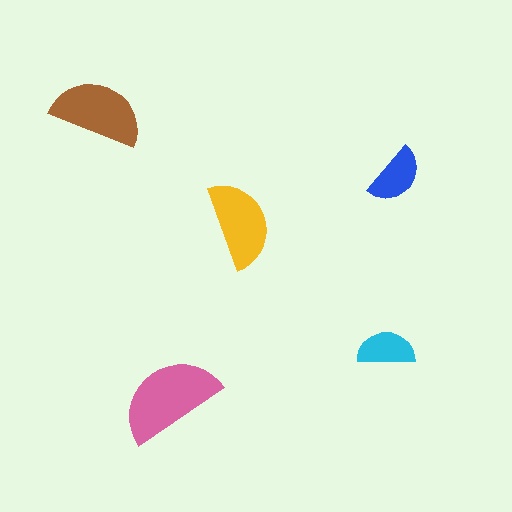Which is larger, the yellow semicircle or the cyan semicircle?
The yellow one.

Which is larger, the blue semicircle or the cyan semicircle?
The blue one.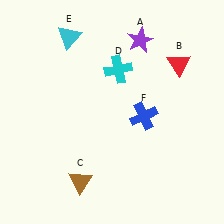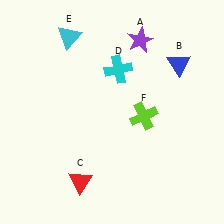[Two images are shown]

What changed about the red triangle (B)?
In Image 1, B is red. In Image 2, it changed to blue.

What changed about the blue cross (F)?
In Image 1, F is blue. In Image 2, it changed to lime.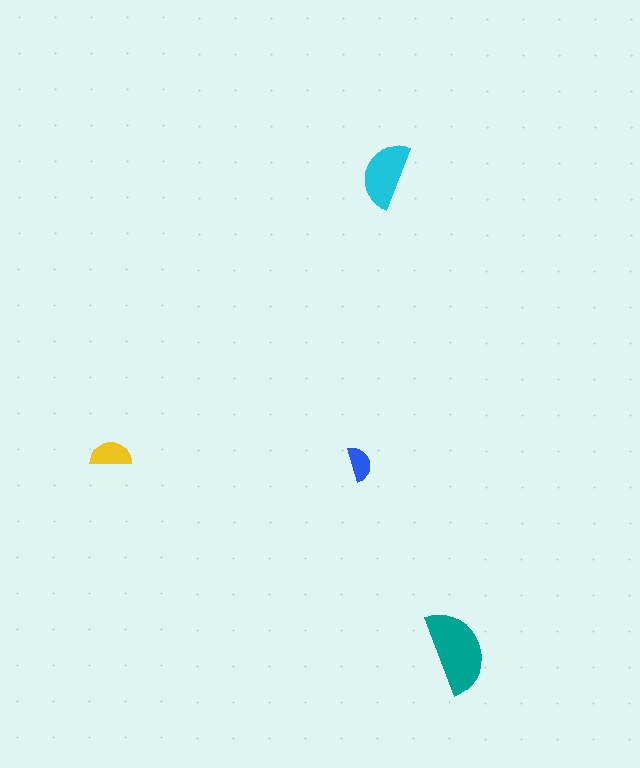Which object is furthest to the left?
The yellow semicircle is leftmost.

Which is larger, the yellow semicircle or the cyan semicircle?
The cyan one.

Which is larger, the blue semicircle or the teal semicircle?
The teal one.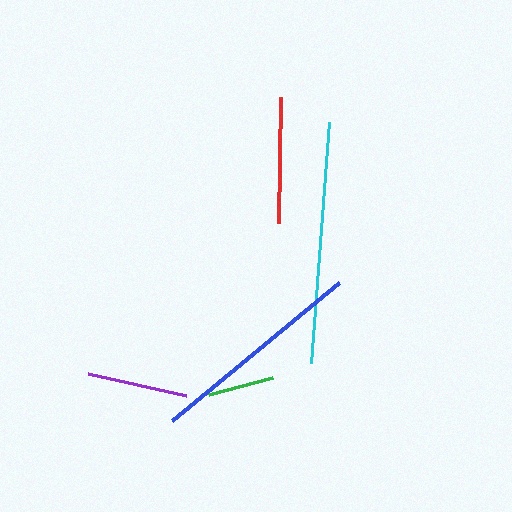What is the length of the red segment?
The red segment is approximately 125 pixels long.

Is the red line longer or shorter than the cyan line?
The cyan line is longer than the red line.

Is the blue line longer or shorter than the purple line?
The blue line is longer than the purple line.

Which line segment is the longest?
The cyan line is the longest at approximately 242 pixels.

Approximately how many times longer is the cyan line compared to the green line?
The cyan line is approximately 3.6 times the length of the green line.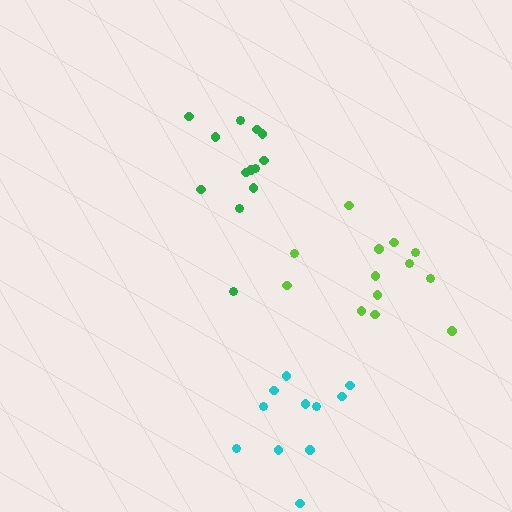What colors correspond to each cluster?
The clusters are colored: cyan, green, lime.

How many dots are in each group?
Group 1: 11 dots, Group 2: 13 dots, Group 3: 13 dots (37 total).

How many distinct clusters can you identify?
There are 3 distinct clusters.